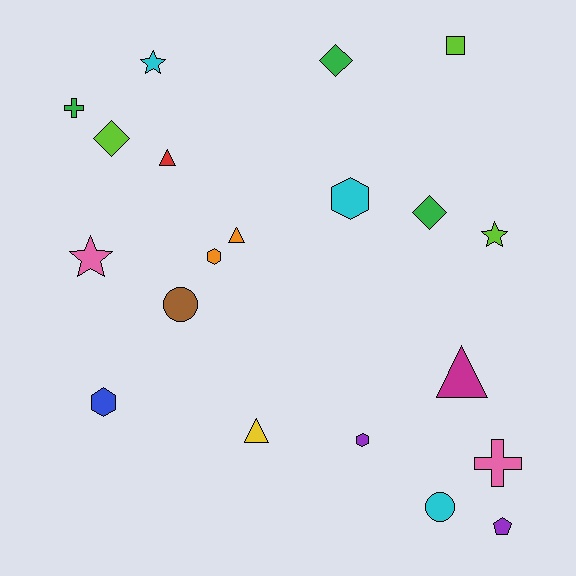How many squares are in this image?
There is 1 square.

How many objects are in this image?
There are 20 objects.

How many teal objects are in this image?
There are no teal objects.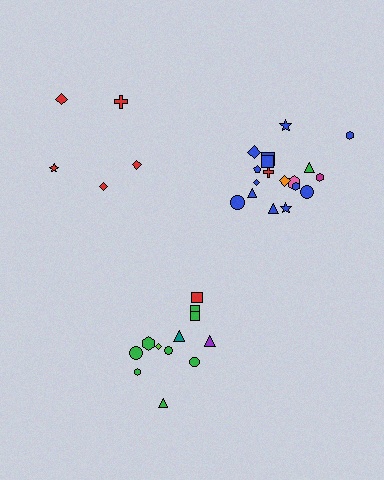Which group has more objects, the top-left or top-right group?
The top-right group.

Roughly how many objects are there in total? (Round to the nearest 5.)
Roughly 35 objects in total.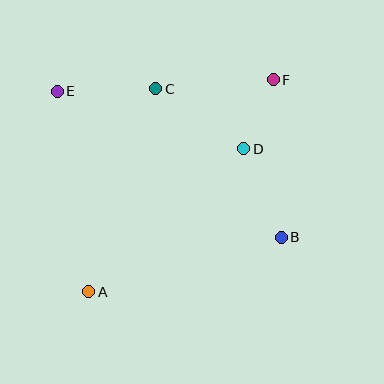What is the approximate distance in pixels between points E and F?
The distance between E and F is approximately 216 pixels.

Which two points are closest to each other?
Points D and F are closest to each other.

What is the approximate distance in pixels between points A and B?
The distance between A and B is approximately 200 pixels.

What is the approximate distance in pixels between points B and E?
The distance between B and E is approximately 267 pixels.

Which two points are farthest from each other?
Points A and F are farthest from each other.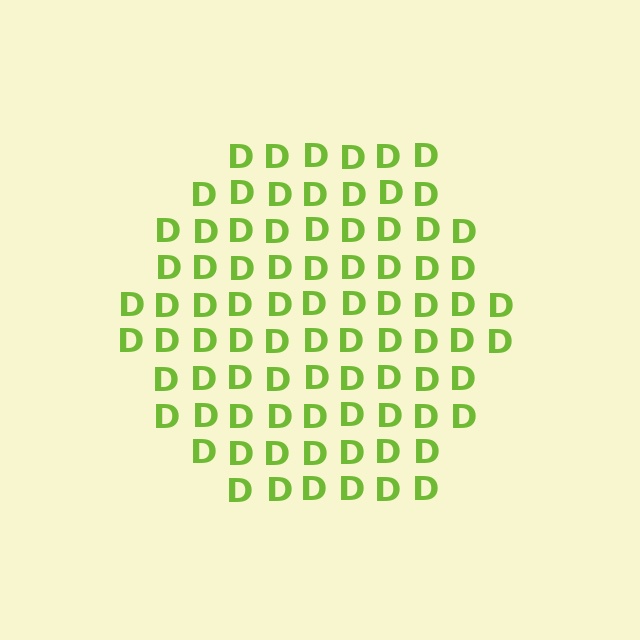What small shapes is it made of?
It is made of small letter D's.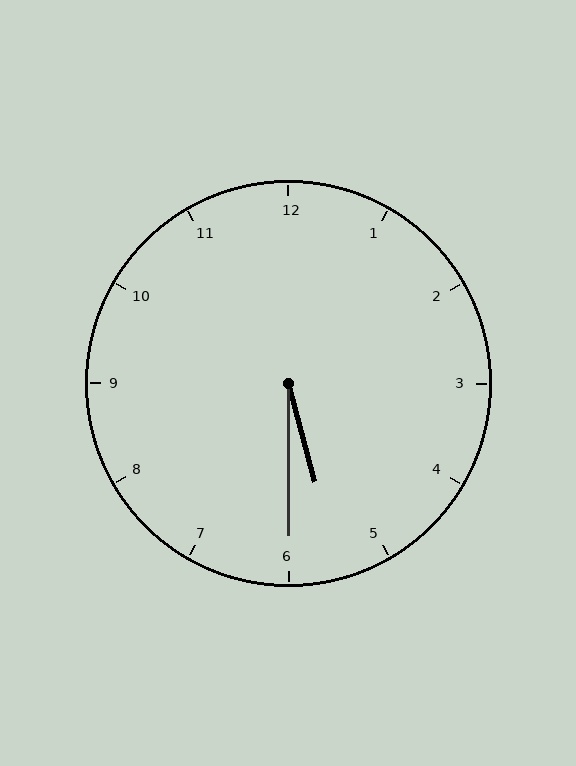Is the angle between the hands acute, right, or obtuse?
It is acute.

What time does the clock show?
5:30.